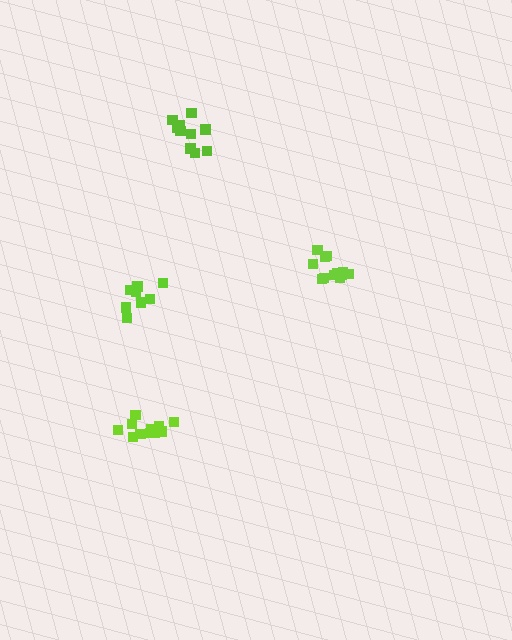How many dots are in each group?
Group 1: 12 dots, Group 2: 10 dots, Group 3: 11 dots, Group 4: 9 dots (42 total).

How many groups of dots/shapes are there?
There are 4 groups.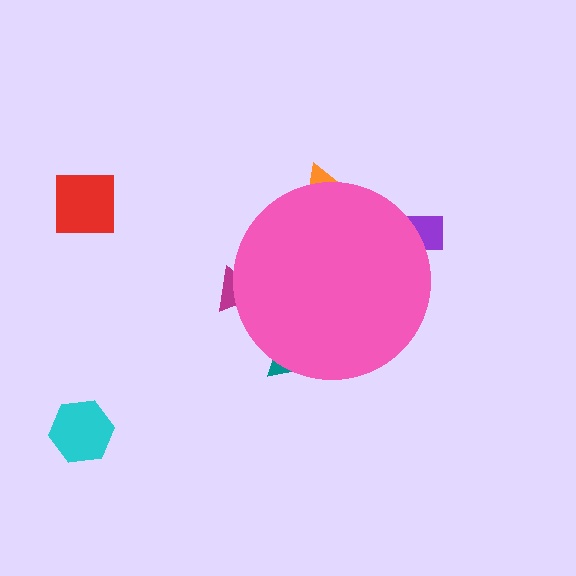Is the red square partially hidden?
No, the red square is fully visible.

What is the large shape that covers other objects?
A pink circle.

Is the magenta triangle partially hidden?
Yes, the magenta triangle is partially hidden behind the pink circle.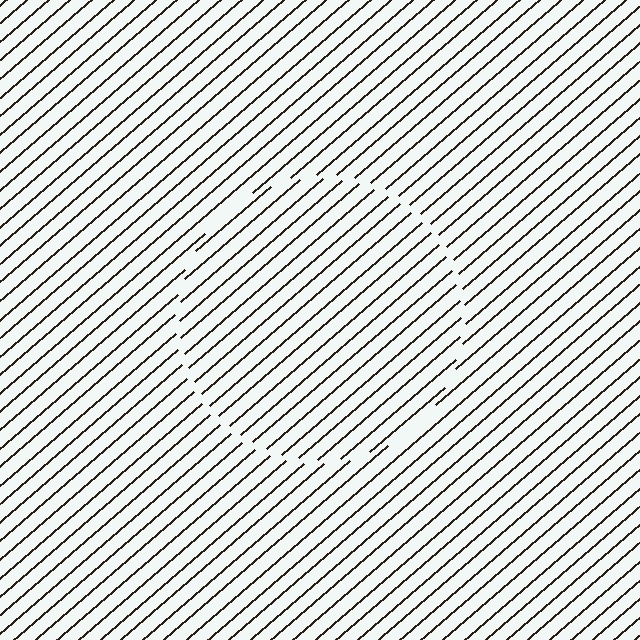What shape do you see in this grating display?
An illusory circle. The interior of the shape contains the same grating, shifted by half a period — the contour is defined by the phase discontinuity where line-ends from the inner and outer gratings abut.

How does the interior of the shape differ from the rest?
The interior of the shape contains the same grating, shifted by half a period — the contour is defined by the phase discontinuity where line-ends from the inner and outer gratings abut.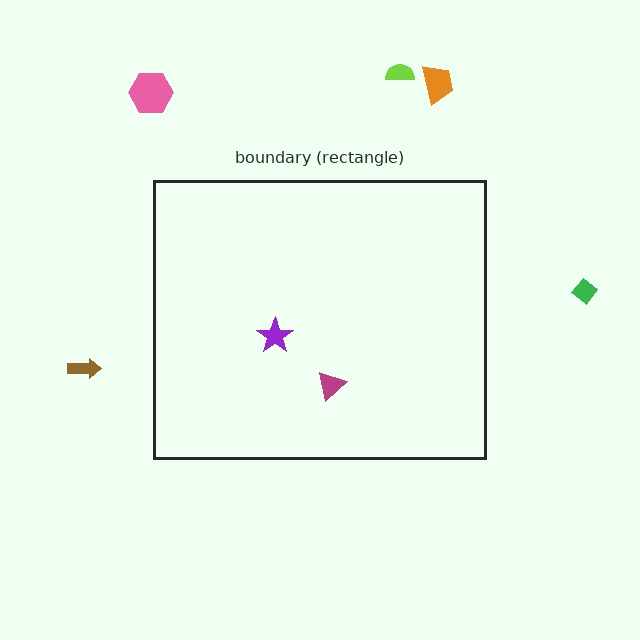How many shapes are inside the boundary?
2 inside, 5 outside.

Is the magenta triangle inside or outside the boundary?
Inside.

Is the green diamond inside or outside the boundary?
Outside.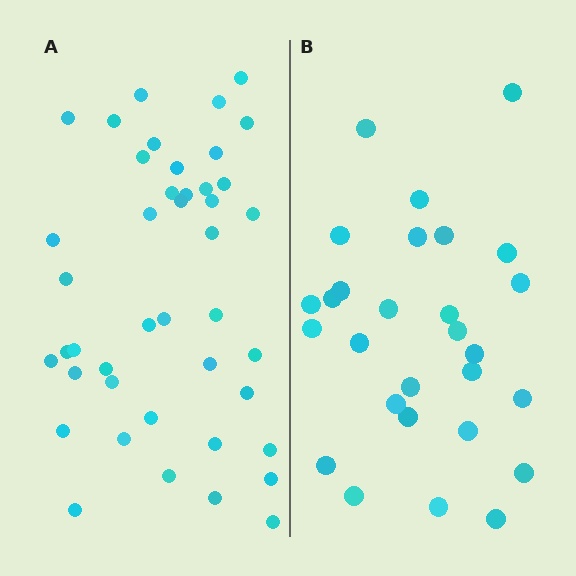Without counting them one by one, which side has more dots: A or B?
Region A (the left region) has more dots.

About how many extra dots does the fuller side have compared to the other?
Region A has approximately 15 more dots than region B.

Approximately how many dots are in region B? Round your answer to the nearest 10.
About 30 dots. (The exact count is 28, which rounds to 30.)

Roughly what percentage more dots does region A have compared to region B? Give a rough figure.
About 55% more.